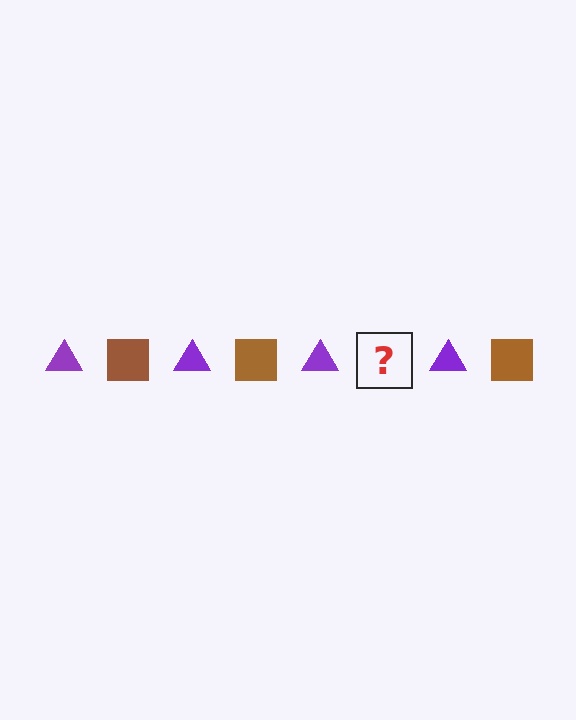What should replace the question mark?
The question mark should be replaced with a brown square.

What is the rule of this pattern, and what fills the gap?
The rule is that the pattern alternates between purple triangle and brown square. The gap should be filled with a brown square.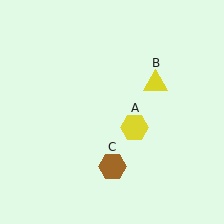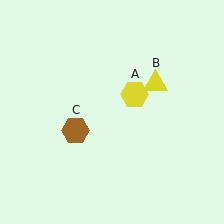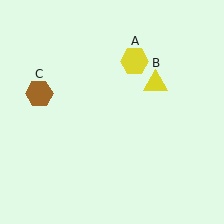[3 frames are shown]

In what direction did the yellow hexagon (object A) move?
The yellow hexagon (object A) moved up.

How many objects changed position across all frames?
2 objects changed position: yellow hexagon (object A), brown hexagon (object C).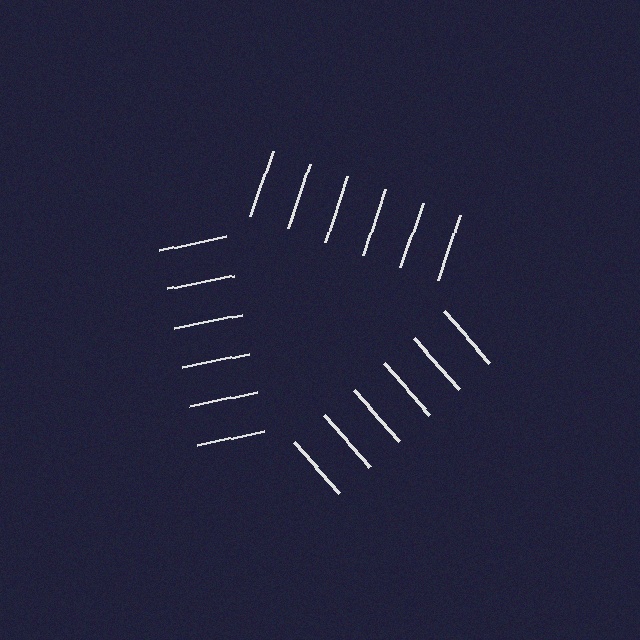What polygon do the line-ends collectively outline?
An illusory triangle — the line segments terminate on its edges but no continuous stroke is drawn.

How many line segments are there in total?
18 — 6 along each of the 3 edges.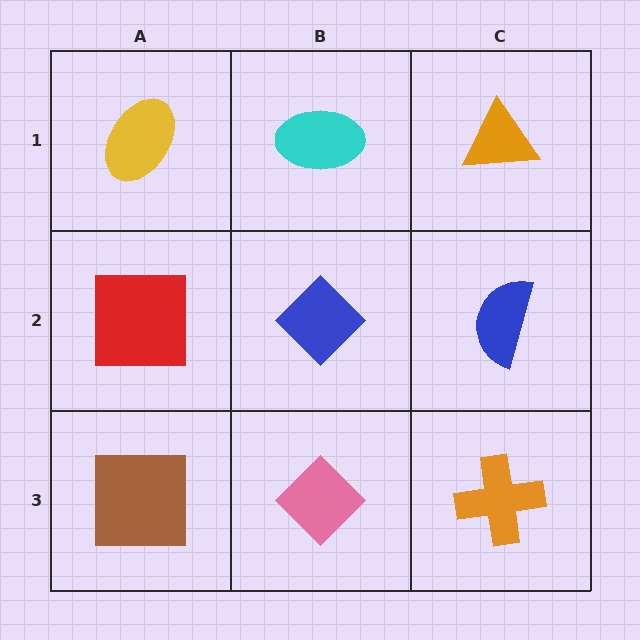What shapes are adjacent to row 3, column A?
A red square (row 2, column A), a pink diamond (row 3, column B).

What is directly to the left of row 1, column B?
A yellow ellipse.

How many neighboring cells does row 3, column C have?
2.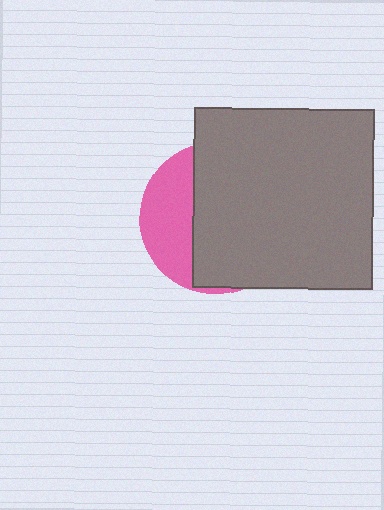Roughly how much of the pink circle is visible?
A small part of it is visible (roughly 32%).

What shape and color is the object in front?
The object in front is a gray square.